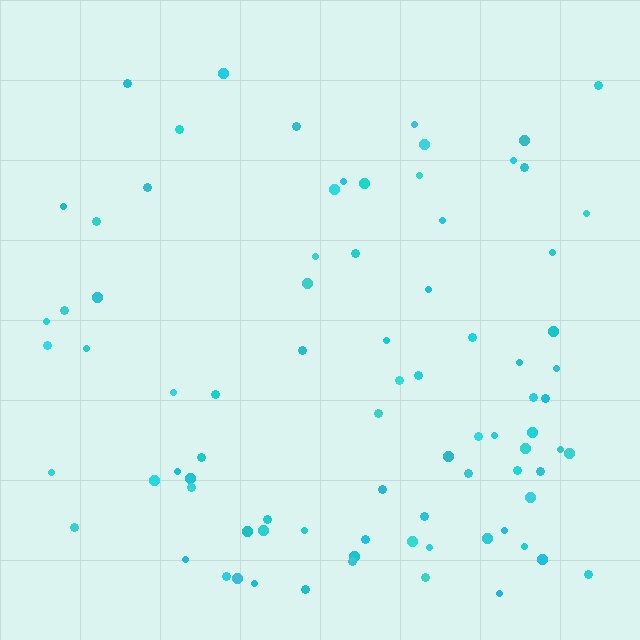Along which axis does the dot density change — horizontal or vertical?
Vertical.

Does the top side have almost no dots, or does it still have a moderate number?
Still a moderate number, just noticeably fewer than the bottom.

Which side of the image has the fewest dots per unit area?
The top.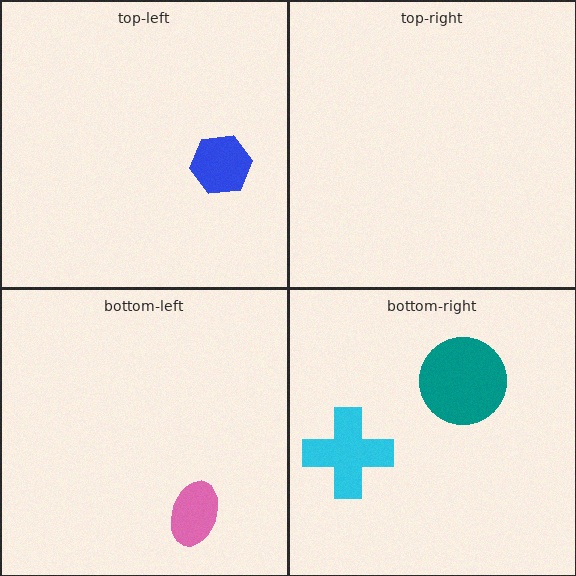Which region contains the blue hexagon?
The top-left region.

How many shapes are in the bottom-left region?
1.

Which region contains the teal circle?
The bottom-right region.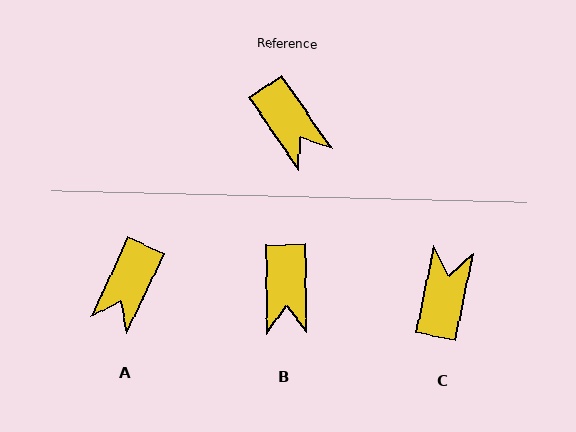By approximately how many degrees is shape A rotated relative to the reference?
Approximately 59 degrees clockwise.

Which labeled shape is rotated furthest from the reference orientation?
C, about 134 degrees away.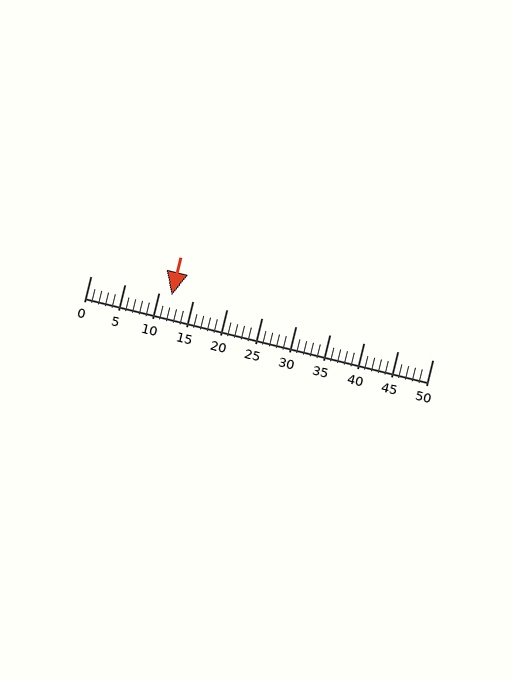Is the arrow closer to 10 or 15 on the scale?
The arrow is closer to 10.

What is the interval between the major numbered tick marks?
The major tick marks are spaced 5 units apart.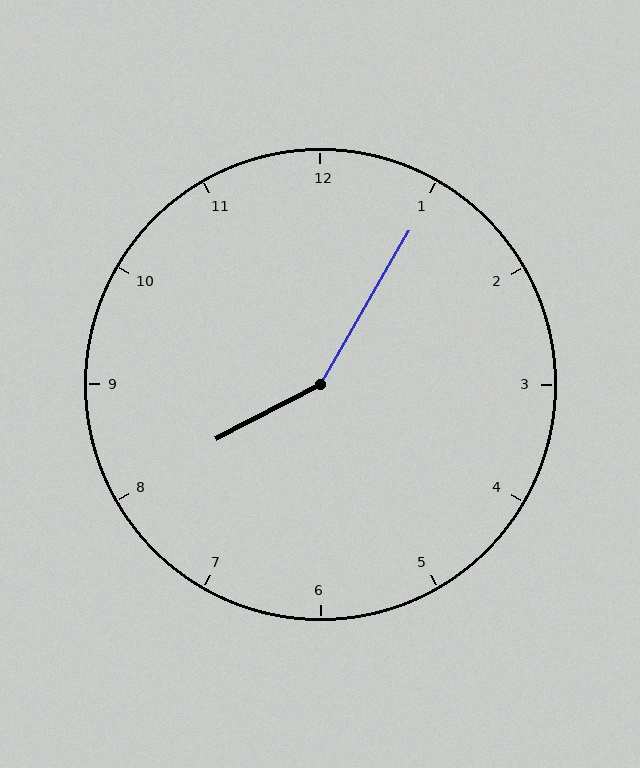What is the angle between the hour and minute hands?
Approximately 148 degrees.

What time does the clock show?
8:05.